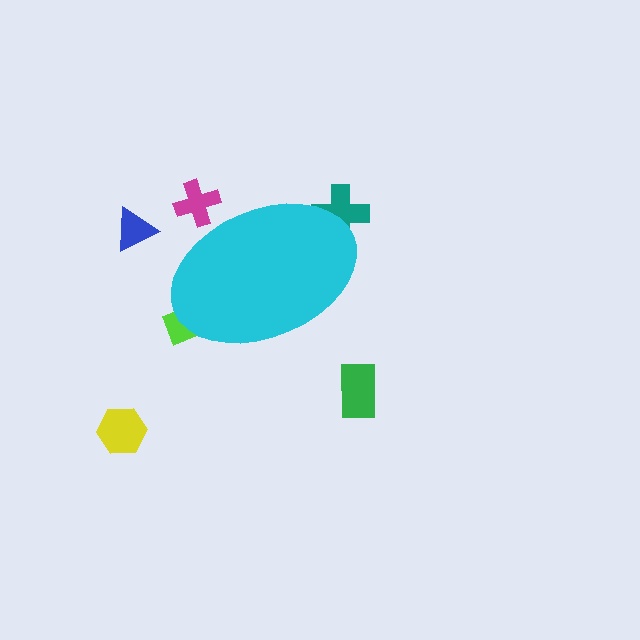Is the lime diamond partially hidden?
Yes, the lime diamond is partially hidden behind the cyan ellipse.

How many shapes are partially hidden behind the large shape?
3 shapes are partially hidden.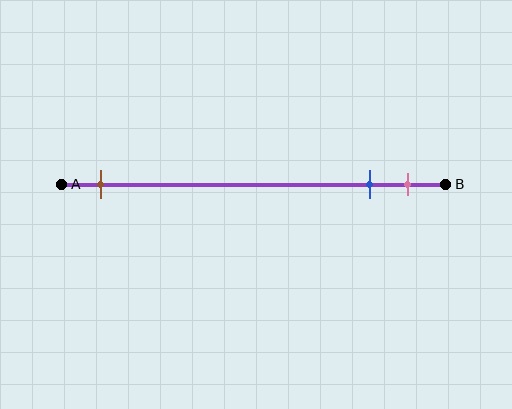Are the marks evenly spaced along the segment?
No, the marks are not evenly spaced.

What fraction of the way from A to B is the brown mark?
The brown mark is approximately 10% (0.1) of the way from A to B.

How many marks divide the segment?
There are 3 marks dividing the segment.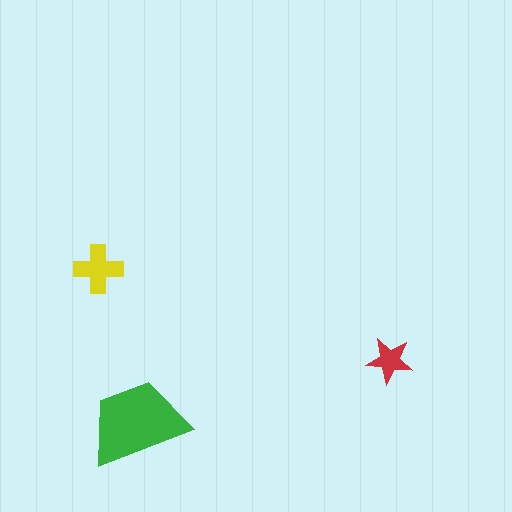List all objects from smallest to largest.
The red star, the yellow cross, the green trapezoid.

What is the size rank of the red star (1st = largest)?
3rd.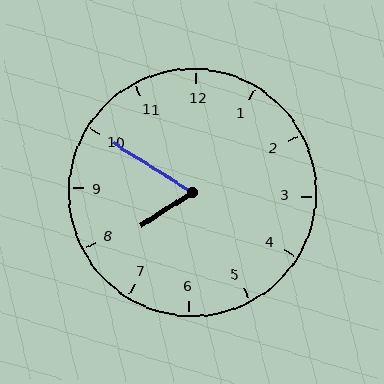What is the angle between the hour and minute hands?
Approximately 65 degrees.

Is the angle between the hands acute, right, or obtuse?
It is acute.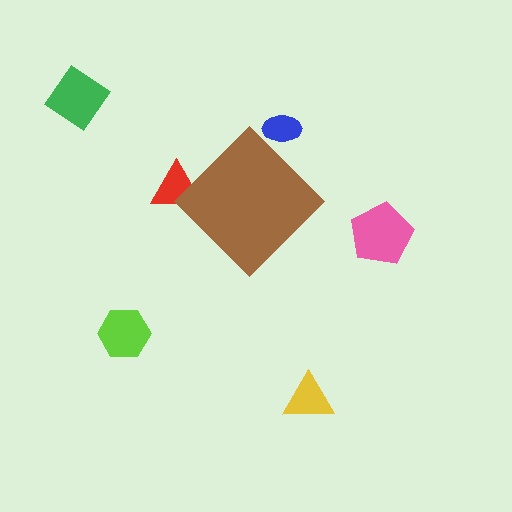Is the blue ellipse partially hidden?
Yes, the blue ellipse is partially hidden behind the brown diamond.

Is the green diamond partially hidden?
No, the green diamond is fully visible.